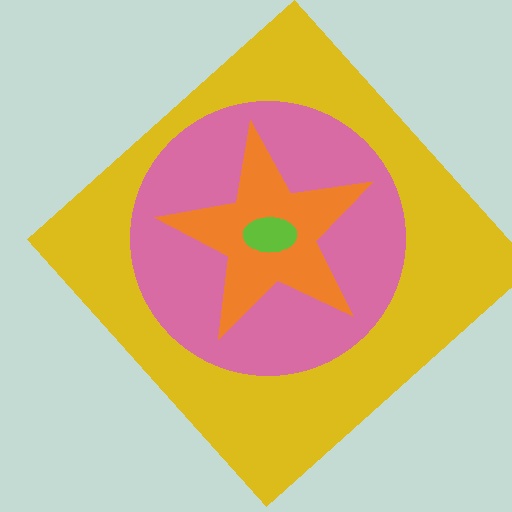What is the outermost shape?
The yellow diamond.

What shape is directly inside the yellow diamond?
The pink circle.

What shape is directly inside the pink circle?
The orange star.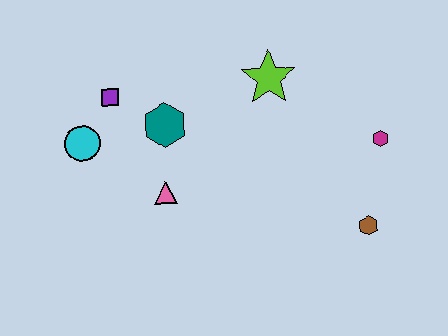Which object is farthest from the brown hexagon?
The cyan circle is farthest from the brown hexagon.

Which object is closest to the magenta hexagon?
The brown hexagon is closest to the magenta hexagon.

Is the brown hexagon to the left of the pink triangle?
No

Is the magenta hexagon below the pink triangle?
No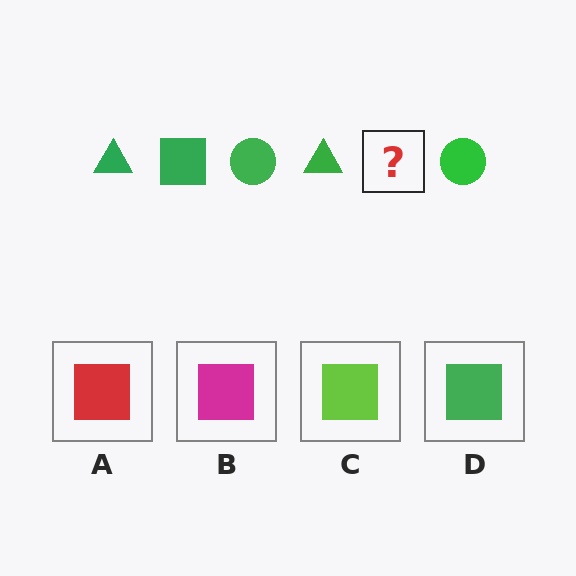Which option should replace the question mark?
Option D.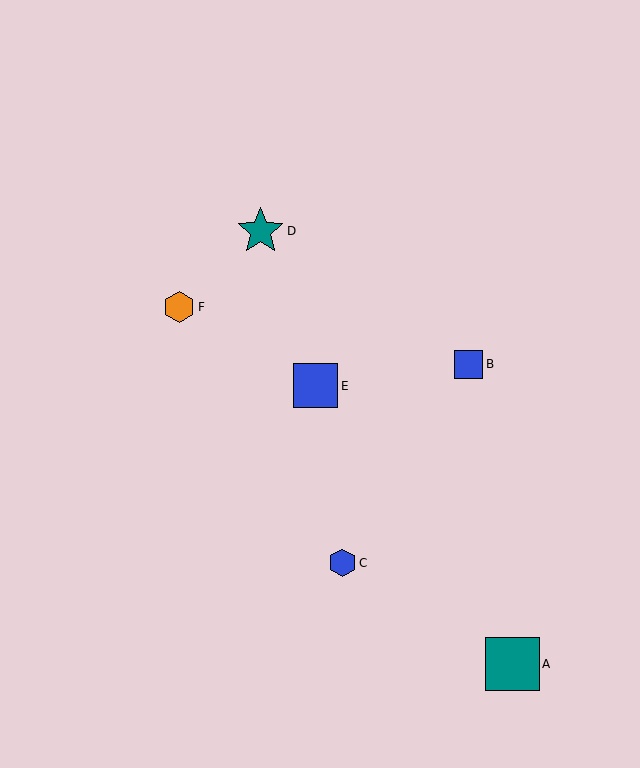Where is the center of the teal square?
The center of the teal square is at (512, 664).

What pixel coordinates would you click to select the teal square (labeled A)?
Click at (512, 664) to select the teal square A.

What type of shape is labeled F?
Shape F is an orange hexagon.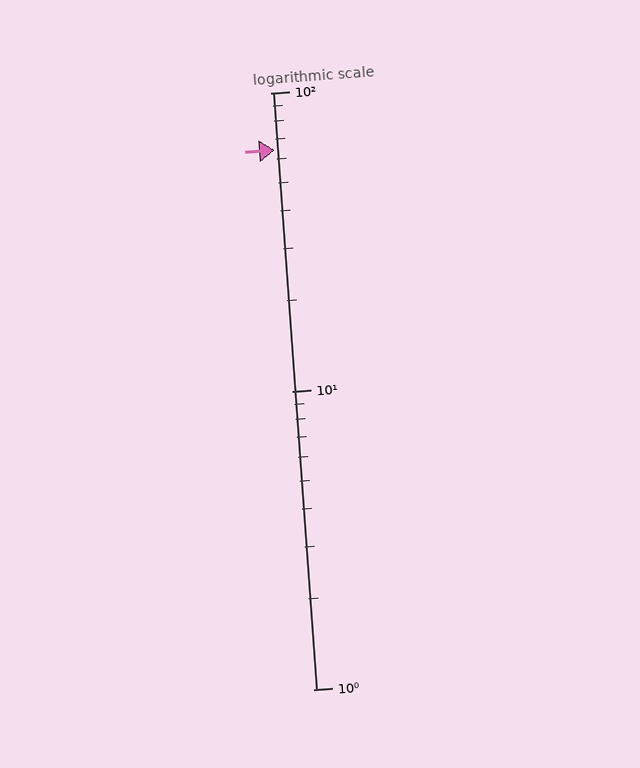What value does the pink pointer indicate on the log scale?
The pointer indicates approximately 64.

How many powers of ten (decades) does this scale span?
The scale spans 2 decades, from 1 to 100.